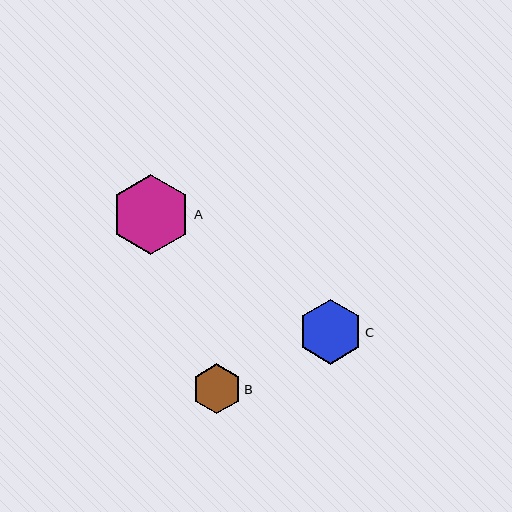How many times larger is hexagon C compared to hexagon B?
Hexagon C is approximately 1.3 times the size of hexagon B.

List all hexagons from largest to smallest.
From largest to smallest: A, C, B.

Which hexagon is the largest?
Hexagon A is the largest with a size of approximately 80 pixels.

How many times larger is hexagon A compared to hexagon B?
Hexagon A is approximately 1.6 times the size of hexagon B.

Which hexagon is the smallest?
Hexagon B is the smallest with a size of approximately 50 pixels.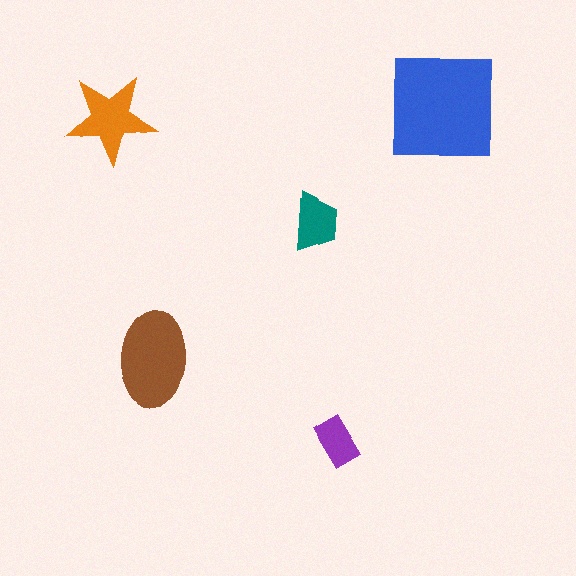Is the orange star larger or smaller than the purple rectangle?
Larger.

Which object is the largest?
The blue square.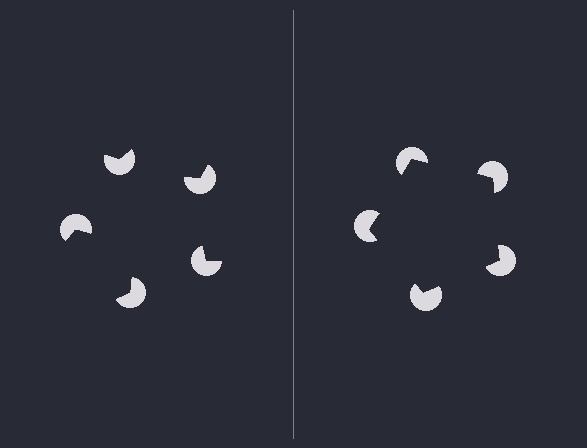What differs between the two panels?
The pac-man discs are positioned identically on both sides; only the wedge orientations differ. On the right they align to a pentagon; on the left they are misaligned.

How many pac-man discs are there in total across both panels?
10 — 5 on each side.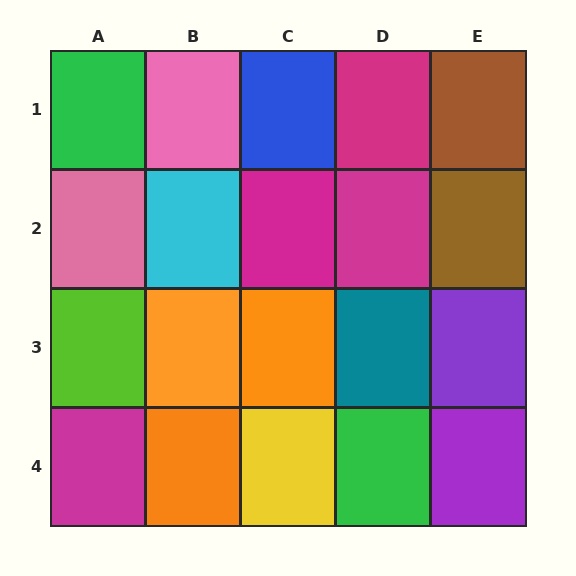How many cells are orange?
3 cells are orange.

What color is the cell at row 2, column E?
Brown.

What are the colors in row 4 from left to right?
Magenta, orange, yellow, green, purple.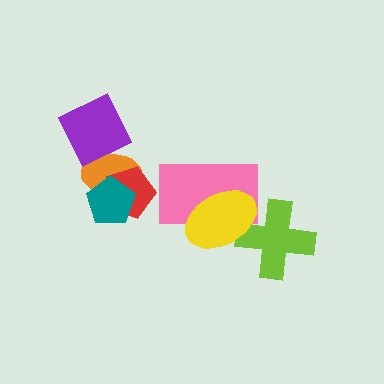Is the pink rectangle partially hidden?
Yes, it is partially covered by another shape.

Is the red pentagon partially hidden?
Yes, it is partially covered by another shape.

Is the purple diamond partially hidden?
No, no other shape covers it.